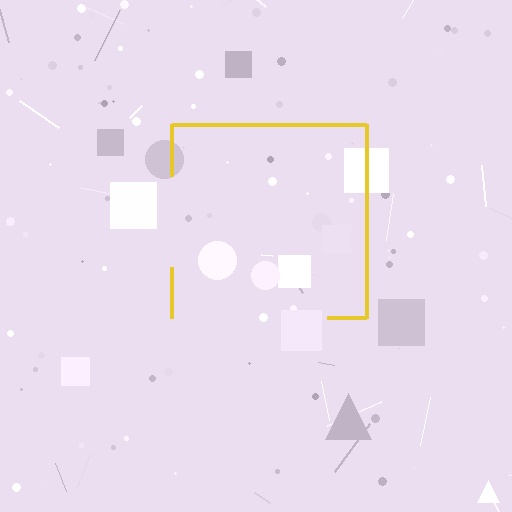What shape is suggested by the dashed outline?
The dashed outline suggests a square.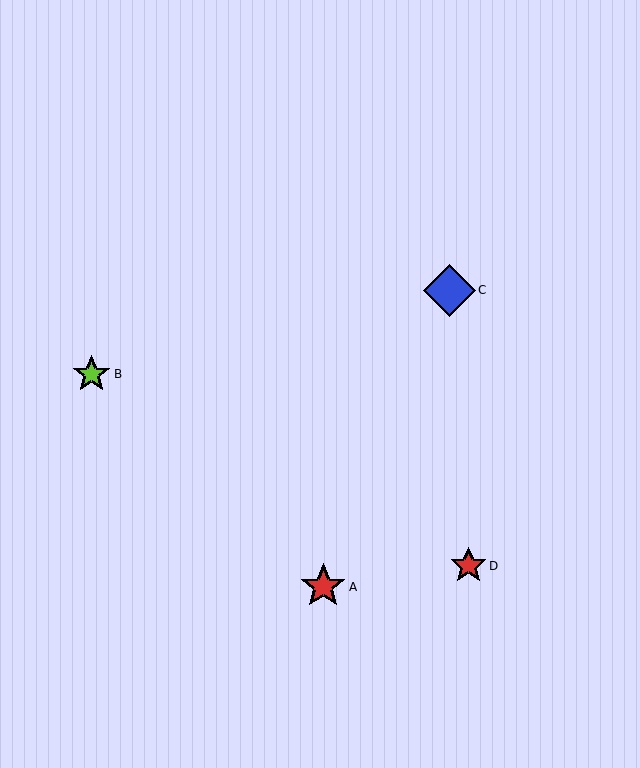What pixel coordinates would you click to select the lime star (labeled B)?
Click at (92, 374) to select the lime star B.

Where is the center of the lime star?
The center of the lime star is at (92, 374).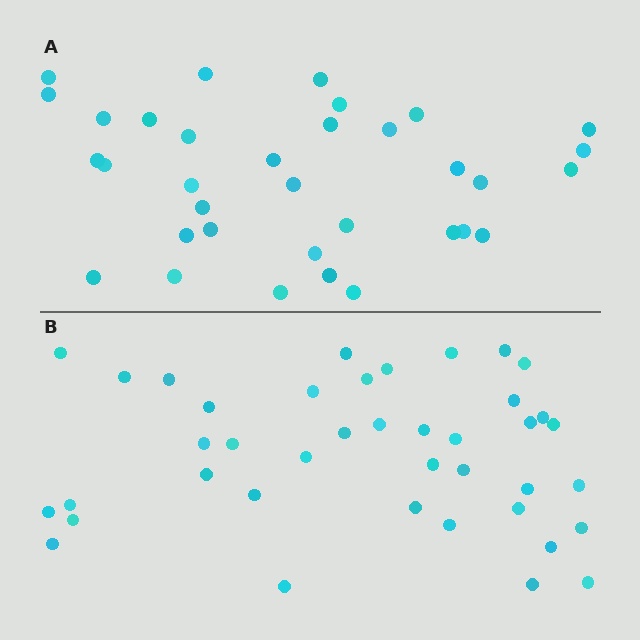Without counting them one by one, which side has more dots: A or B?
Region B (the bottom region) has more dots.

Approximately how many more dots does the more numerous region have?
Region B has about 6 more dots than region A.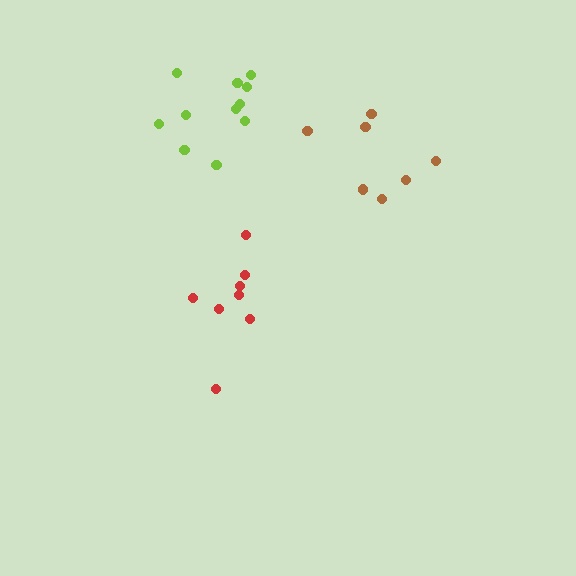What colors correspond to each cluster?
The clusters are colored: brown, red, lime.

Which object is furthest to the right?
The brown cluster is rightmost.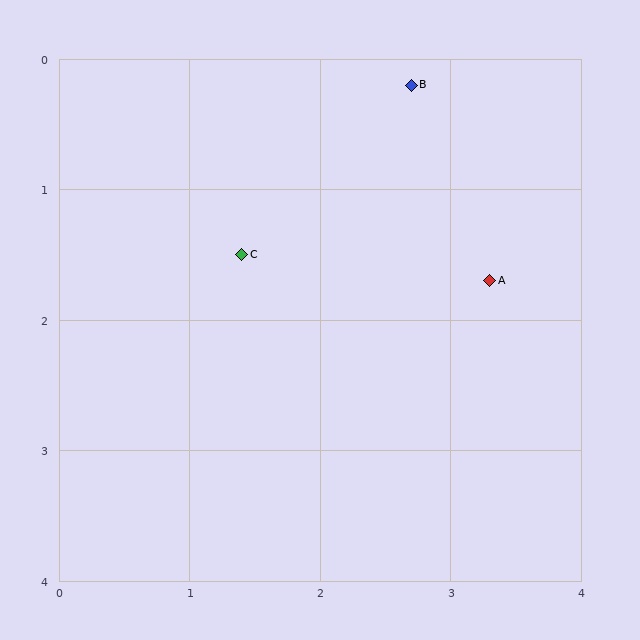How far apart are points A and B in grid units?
Points A and B are about 1.6 grid units apart.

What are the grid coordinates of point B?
Point B is at approximately (2.7, 0.2).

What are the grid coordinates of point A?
Point A is at approximately (3.3, 1.7).